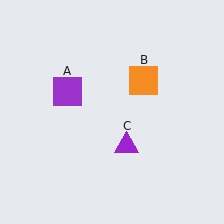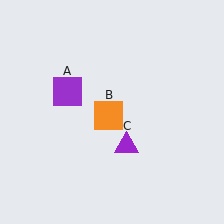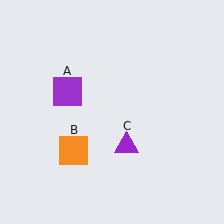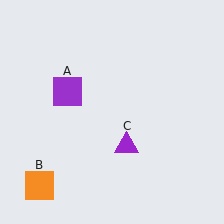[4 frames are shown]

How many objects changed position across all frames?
1 object changed position: orange square (object B).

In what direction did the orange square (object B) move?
The orange square (object B) moved down and to the left.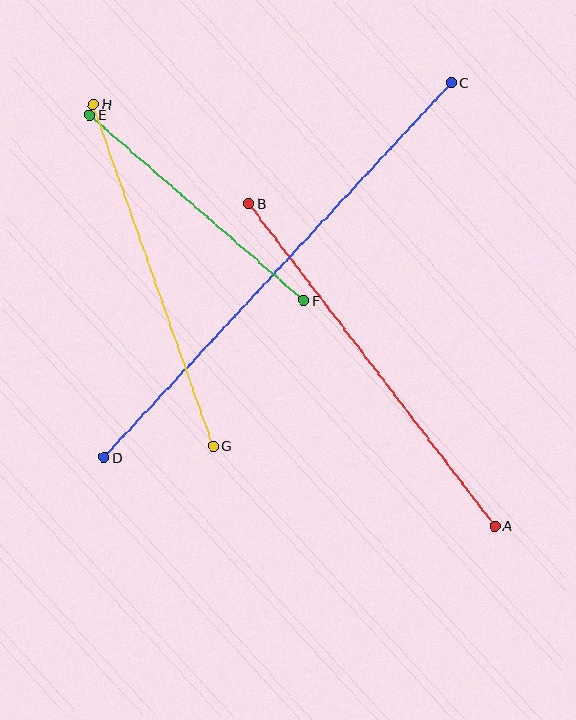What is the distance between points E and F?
The distance is approximately 283 pixels.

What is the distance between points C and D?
The distance is approximately 511 pixels.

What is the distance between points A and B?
The distance is approximately 406 pixels.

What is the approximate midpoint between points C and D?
The midpoint is at approximately (278, 270) pixels.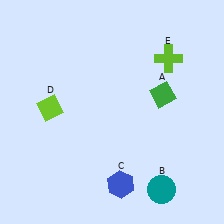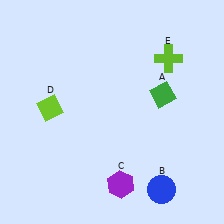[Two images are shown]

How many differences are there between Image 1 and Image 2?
There are 2 differences between the two images.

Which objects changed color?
B changed from teal to blue. C changed from blue to purple.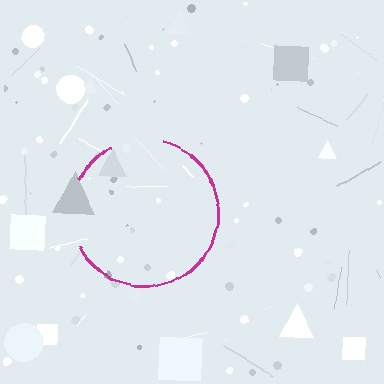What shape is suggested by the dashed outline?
The dashed outline suggests a circle.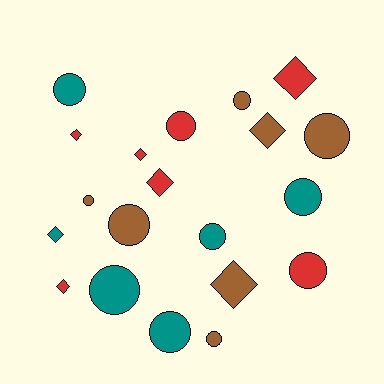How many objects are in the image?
There are 20 objects.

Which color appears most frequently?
Brown, with 7 objects.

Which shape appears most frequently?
Circle, with 12 objects.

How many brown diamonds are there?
There are 2 brown diamonds.